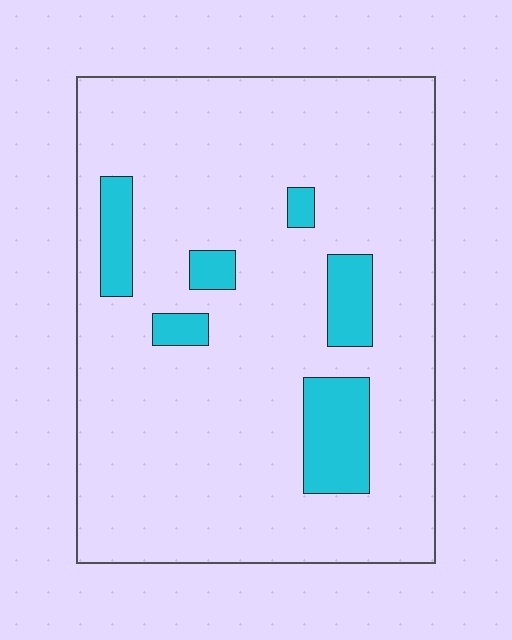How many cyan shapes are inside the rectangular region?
6.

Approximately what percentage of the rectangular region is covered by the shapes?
Approximately 10%.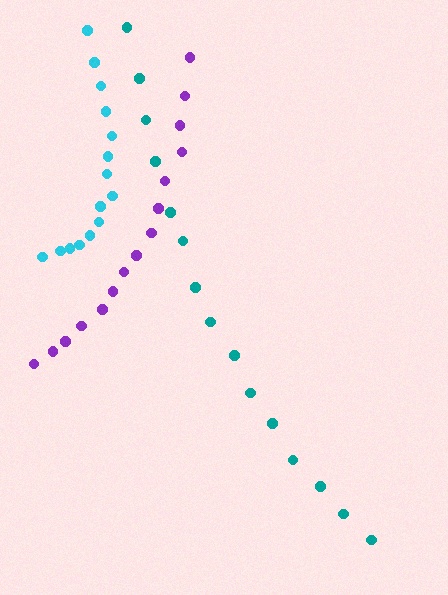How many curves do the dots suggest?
There are 3 distinct paths.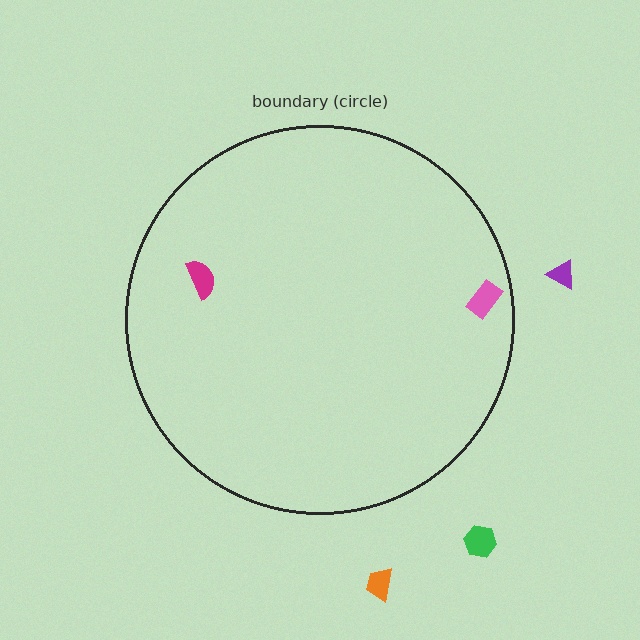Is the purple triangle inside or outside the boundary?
Outside.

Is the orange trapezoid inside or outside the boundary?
Outside.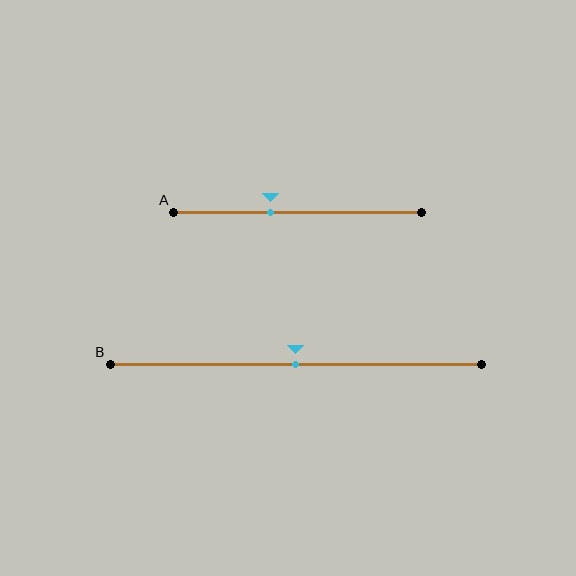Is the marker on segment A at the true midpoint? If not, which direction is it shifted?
No, the marker on segment A is shifted to the left by about 11% of the segment length.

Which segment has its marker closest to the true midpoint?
Segment B has its marker closest to the true midpoint.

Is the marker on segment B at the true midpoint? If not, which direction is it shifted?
Yes, the marker on segment B is at the true midpoint.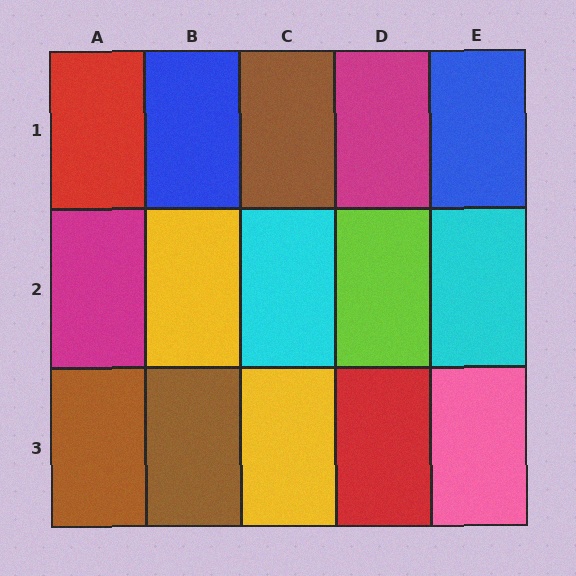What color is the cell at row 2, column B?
Yellow.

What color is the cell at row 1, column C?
Brown.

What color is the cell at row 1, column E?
Blue.